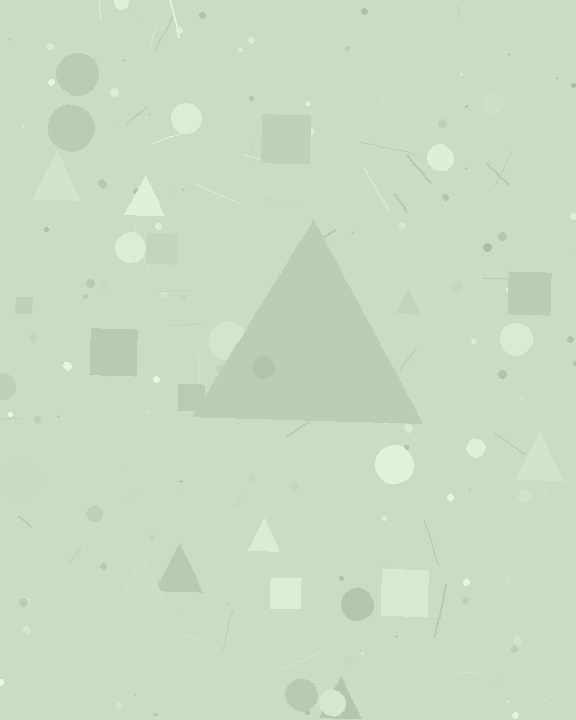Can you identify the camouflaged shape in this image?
The camouflaged shape is a triangle.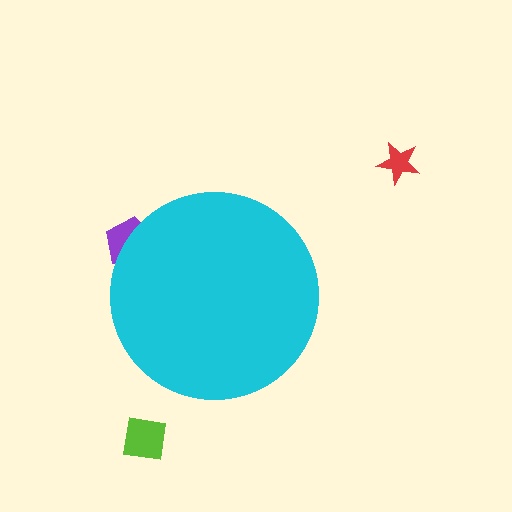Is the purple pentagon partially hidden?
Yes, the purple pentagon is partially hidden behind the cyan circle.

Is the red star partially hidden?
No, the red star is fully visible.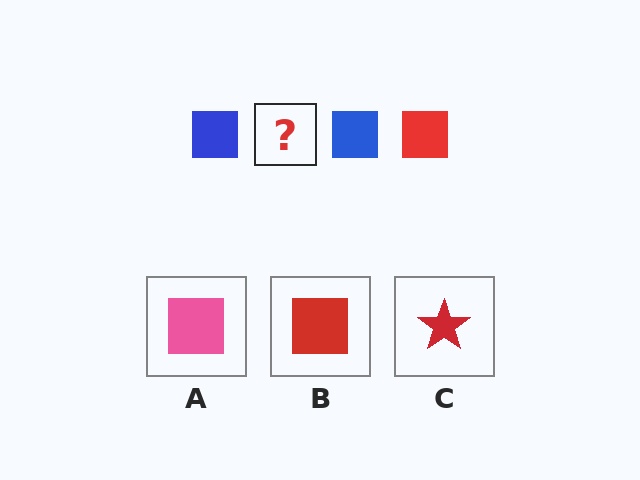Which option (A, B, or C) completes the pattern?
B.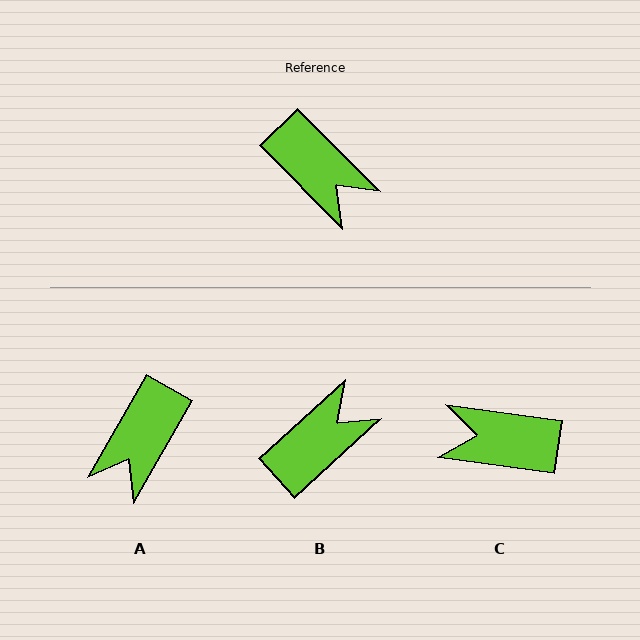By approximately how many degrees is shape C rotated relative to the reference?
Approximately 143 degrees clockwise.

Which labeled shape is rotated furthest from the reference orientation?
C, about 143 degrees away.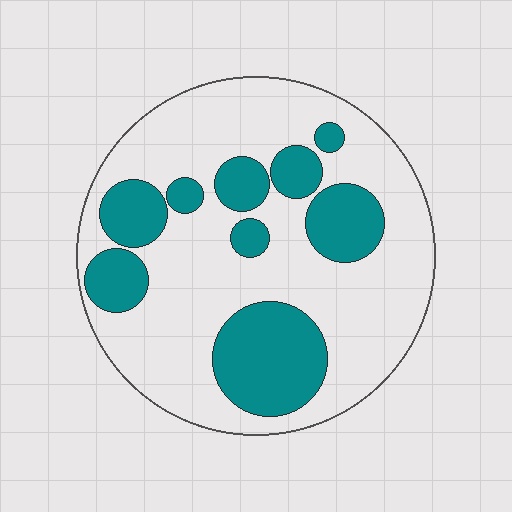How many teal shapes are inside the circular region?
9.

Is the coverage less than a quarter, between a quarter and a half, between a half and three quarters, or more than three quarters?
Between a quarter and a half.